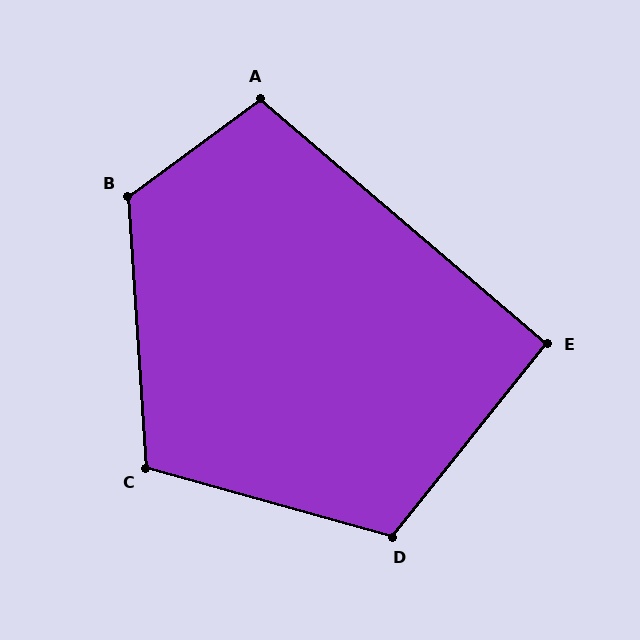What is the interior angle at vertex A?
Approximately 103 degrees (obtuse).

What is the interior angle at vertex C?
Approximately 109 degrees (obtuse).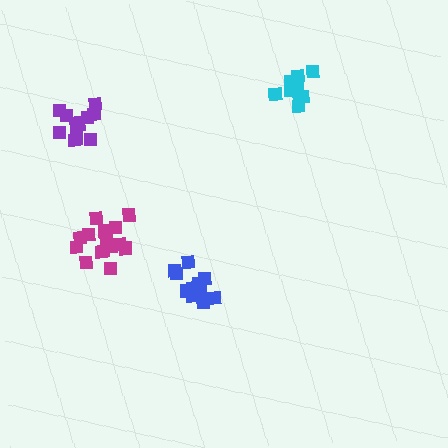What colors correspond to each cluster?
The clusters are colored: magenta, purple, blue, cyan.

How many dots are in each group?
Group 1: 15 dots, Group 2: 12 dots, Group 3: 13 dots, Group 4: 10 dots (50 total).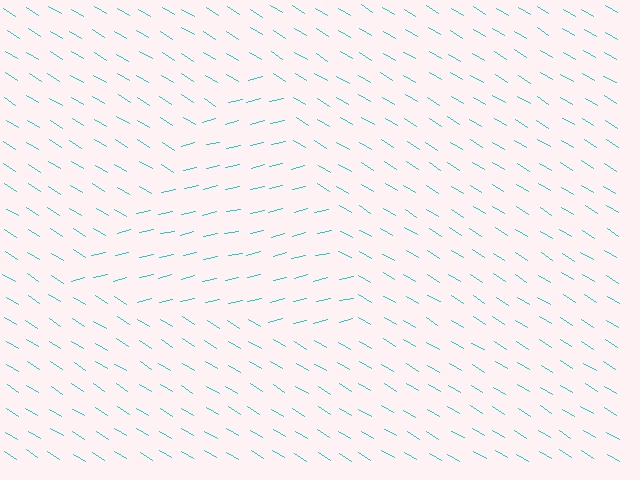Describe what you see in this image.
The image is filled with small cyan line segments. A triangle region in the image has lines oriented differently from the surrounding lines, creating a visible texture boundary.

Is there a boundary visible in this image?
Yes, there is a texture boundary formed by a change in line orientation.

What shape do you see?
I see a triangle.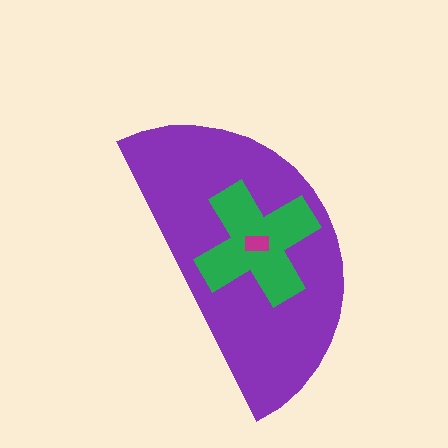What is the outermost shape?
The purple semicircle.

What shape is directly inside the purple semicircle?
The green cross.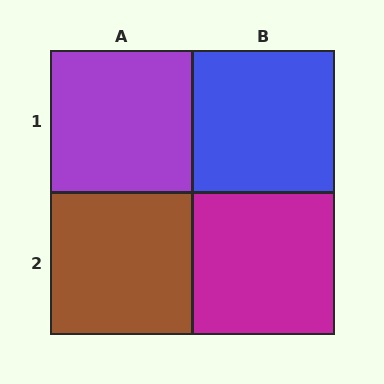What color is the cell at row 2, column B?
Magenta.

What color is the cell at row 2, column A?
Brown.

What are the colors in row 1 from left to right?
Purple, blue.